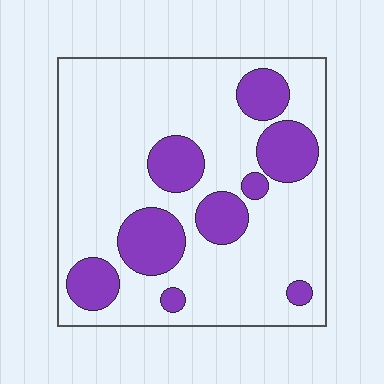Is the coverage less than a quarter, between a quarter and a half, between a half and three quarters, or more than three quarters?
Less than a quarter.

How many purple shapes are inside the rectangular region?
9.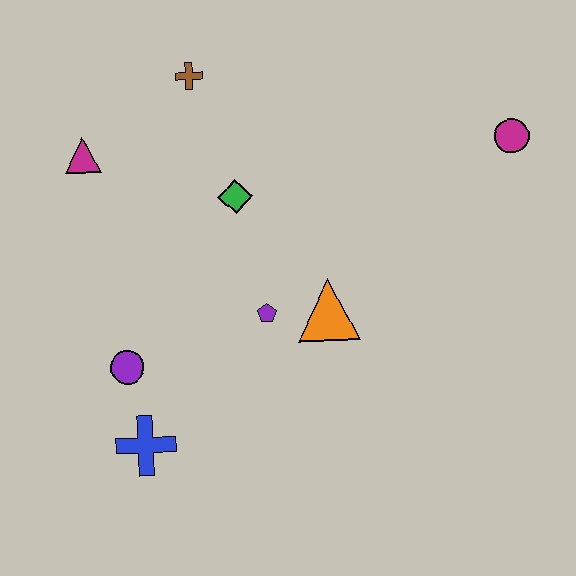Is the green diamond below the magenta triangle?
Yes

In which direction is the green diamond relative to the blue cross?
The green diamond is above the blue cross.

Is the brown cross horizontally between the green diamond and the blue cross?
Yes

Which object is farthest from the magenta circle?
The blue cross is farthest from the magenta circle.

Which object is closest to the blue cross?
The purple circle is closest to the blue cross.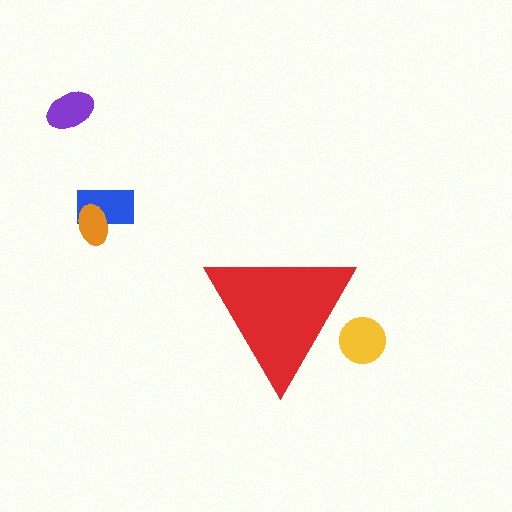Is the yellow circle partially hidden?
Yes, the yellow circle is partially hidden behind the red triangle.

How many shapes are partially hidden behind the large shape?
1 shape is partially hidden.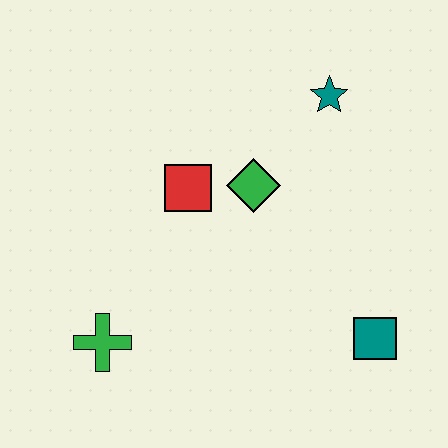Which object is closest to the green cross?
The red square is closest to the green cross.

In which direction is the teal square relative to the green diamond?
The teal square is below the green diamond.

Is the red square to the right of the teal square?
No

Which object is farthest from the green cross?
The teal star is farthest from the green cross.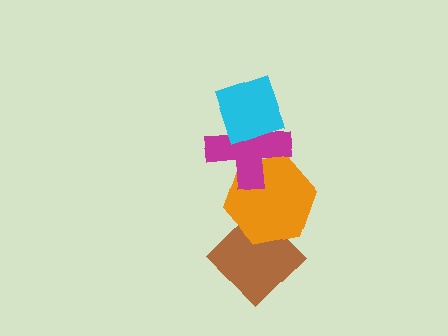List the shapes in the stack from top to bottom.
From top to bottom: the cyan diamond, the magenta cross, the orange hexagon, the brown diamond.